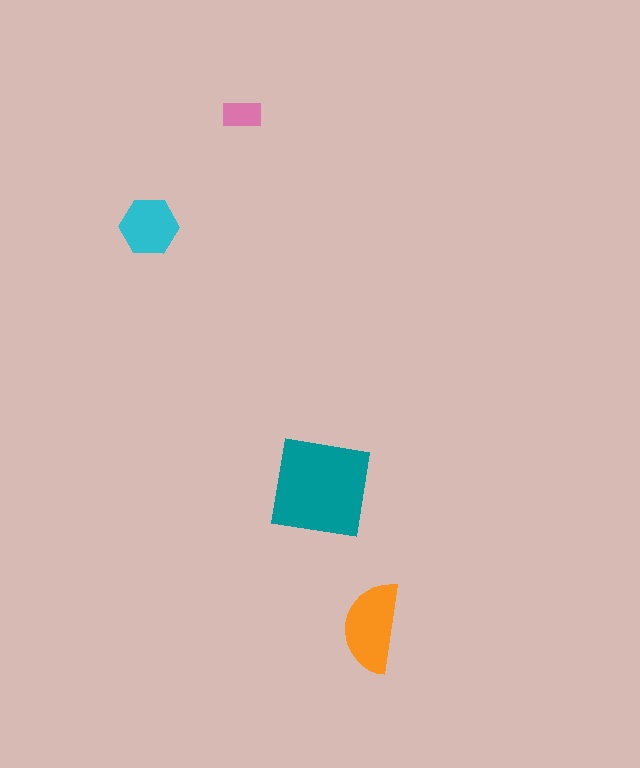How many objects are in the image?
There are 4 objects in the image.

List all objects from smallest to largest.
The pink rectangle, the cyan hexagon, the orange semicircle, the teal square.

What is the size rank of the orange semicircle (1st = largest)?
2nd.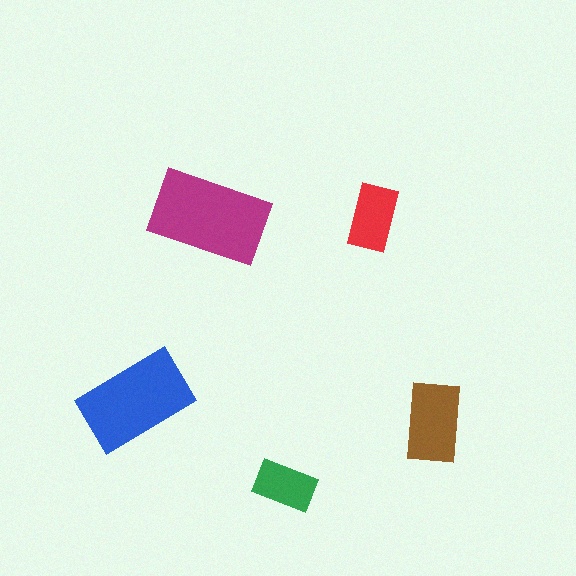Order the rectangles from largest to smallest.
the magenta one, the blue one, the brown one, the red one, the green one.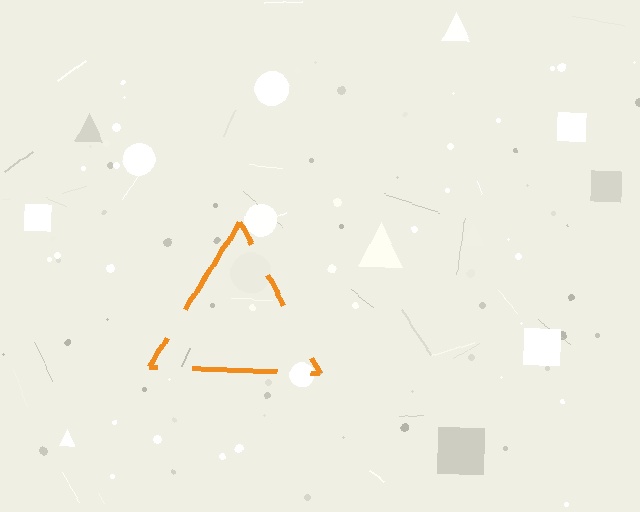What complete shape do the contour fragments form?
The contour fragments form a triangle.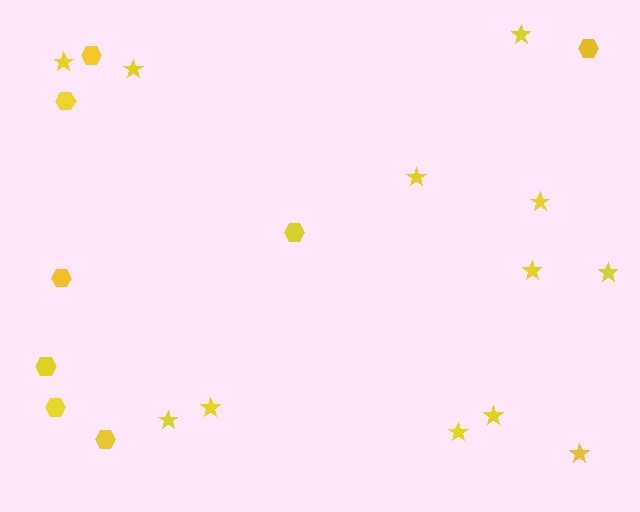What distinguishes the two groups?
There are 2 groups: one group of hexagons (8) and one group of stars (12).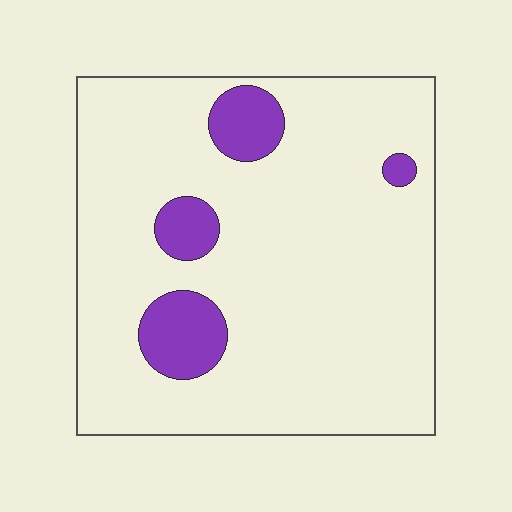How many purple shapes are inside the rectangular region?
4.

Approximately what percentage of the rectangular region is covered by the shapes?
Approximately 10%.